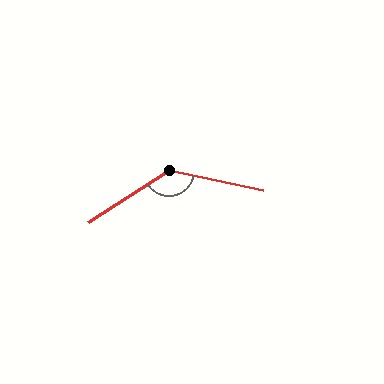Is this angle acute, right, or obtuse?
It is obtuse.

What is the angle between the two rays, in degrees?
Approximately 136 degrees.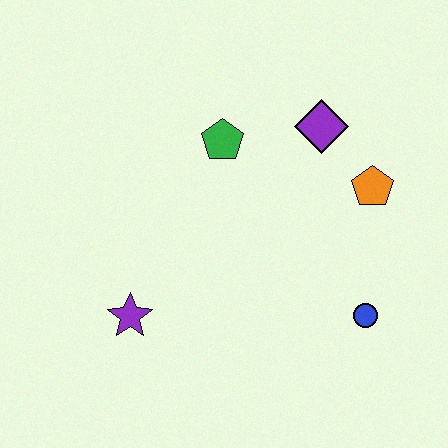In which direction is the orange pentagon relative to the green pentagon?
The orange pentagon is to the right of the green pentagon.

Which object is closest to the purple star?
The green pentagon is closest to the purple star.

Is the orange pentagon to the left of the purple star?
No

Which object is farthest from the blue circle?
The purple star is farthest from the blue circle.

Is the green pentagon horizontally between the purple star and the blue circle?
Yes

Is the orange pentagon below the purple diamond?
Yes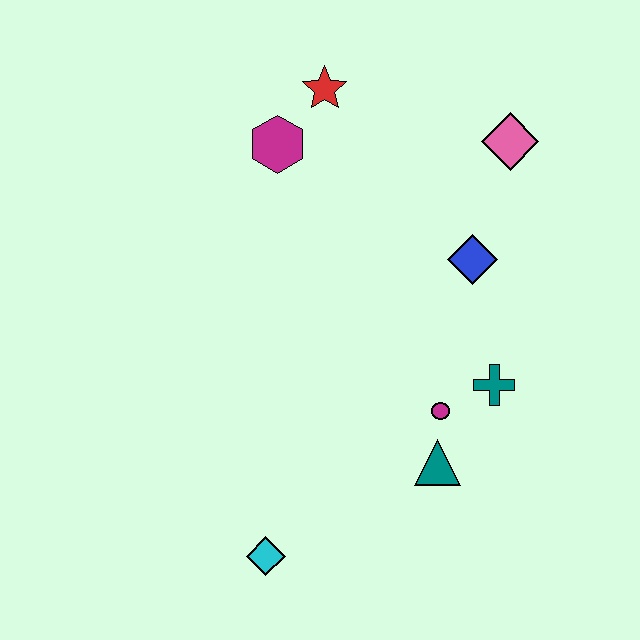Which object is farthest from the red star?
The cyan diamond is farthest from the red star.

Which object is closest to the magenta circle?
The teal triangle is closest to the magenta circle.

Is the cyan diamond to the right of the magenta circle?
No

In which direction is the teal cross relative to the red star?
The teal cross is below the red star.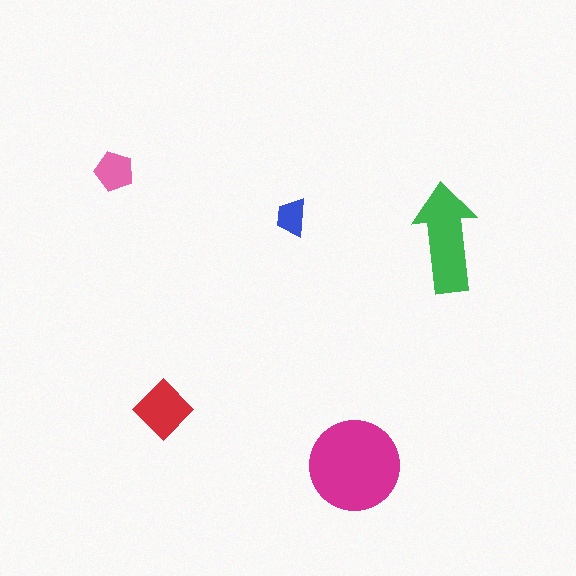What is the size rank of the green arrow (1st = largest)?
2nd.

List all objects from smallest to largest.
The blue trapezoid, the pink pentagon, the red diamond, the green arrow, the magenta circle.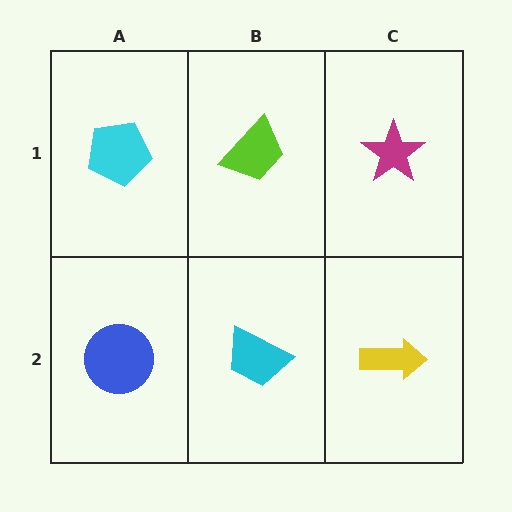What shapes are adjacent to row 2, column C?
A magenta star (row 1, column C), a cyan trapezoid (row 2, column B).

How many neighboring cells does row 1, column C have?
2.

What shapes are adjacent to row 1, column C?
A yellow arrow (row 2, column C), a lime trapezoid (row 1, column B).